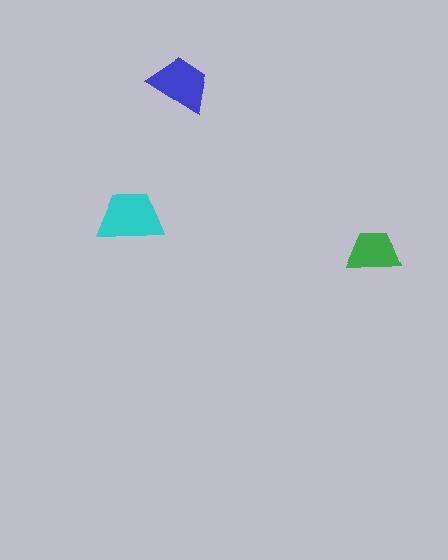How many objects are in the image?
There are 3 objects in the image.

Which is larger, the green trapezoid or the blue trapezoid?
The blue one.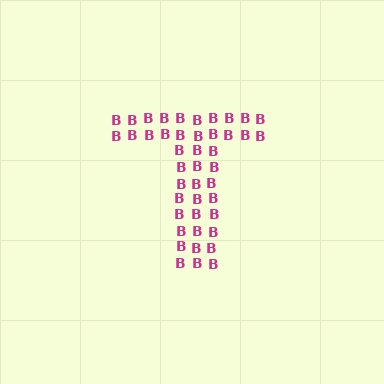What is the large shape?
The large shape is the letter T.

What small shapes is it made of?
It is made of small letter B's.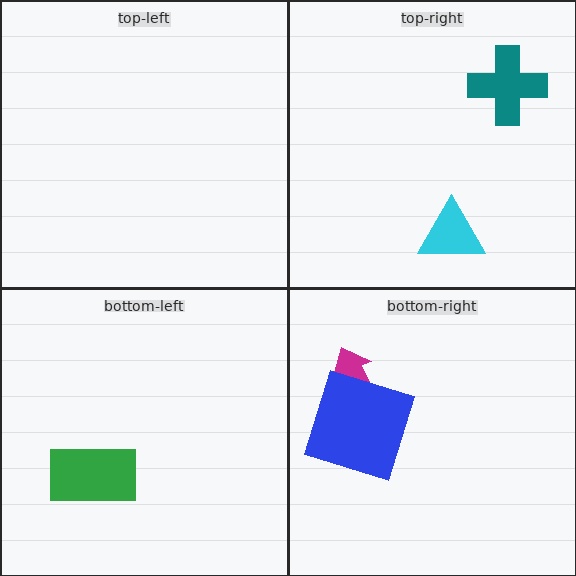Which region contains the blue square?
The bottom-right region.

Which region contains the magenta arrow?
The bottom-right region.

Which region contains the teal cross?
The top-right region.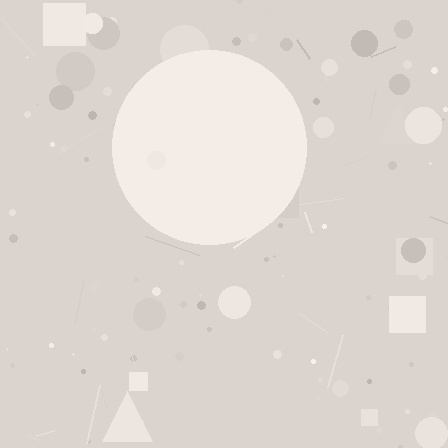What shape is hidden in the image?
A circle is hidden in the image.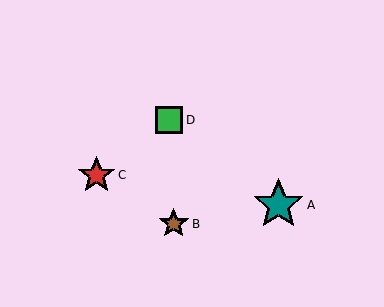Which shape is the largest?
The teal star (labeled A) is the largest.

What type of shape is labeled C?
Shape C is a red star.